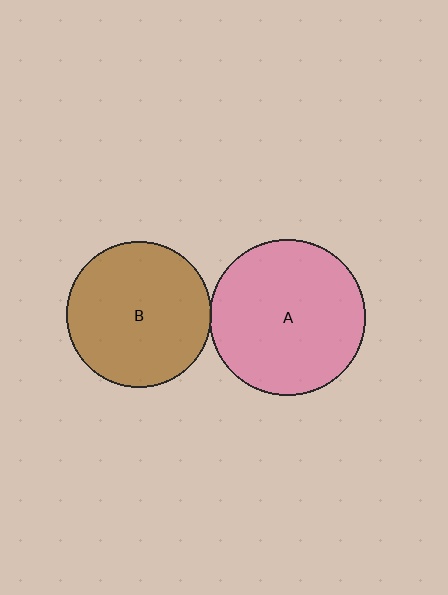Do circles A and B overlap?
Yes.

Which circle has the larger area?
Circle A (pink).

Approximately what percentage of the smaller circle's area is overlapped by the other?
Approximately 5%.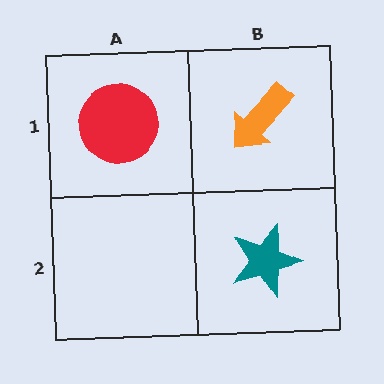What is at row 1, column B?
An orange arrow.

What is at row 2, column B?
A teal star.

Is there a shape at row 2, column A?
No, that cell is empty.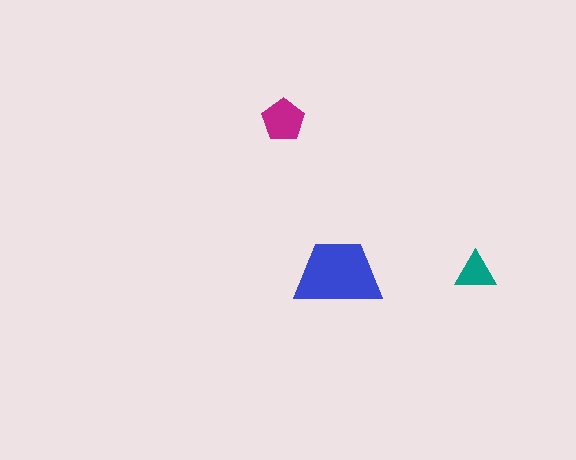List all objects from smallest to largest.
The teal triangle, the magenta pentagon, the blue trapezoid.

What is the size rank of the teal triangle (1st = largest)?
3rd.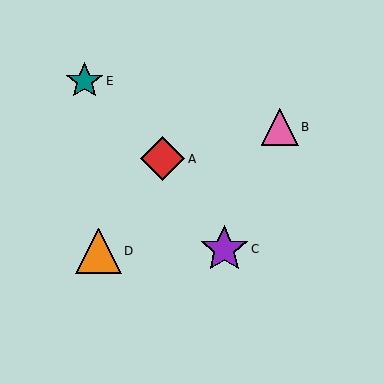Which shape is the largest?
The purple star (labeled C) is the largest.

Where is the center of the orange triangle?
The center of the orange triangle is at (98, 251).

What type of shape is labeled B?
Shape B is a pink triangle.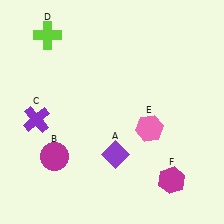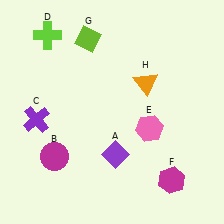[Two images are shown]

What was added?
A lime diamond (G), an orange triangle (H) were added in Image 2.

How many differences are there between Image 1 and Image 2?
There are 2 differences between the two images.